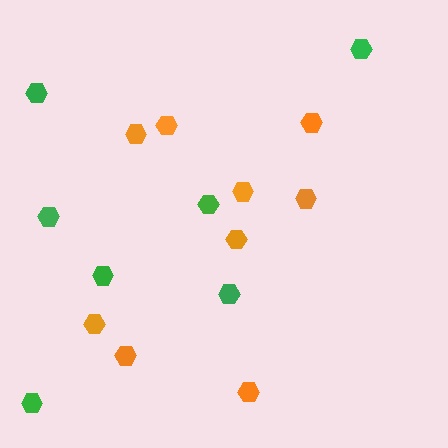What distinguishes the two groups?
There are 2 groups: one group of green hexagons (7) and one group of orange hexagons (9).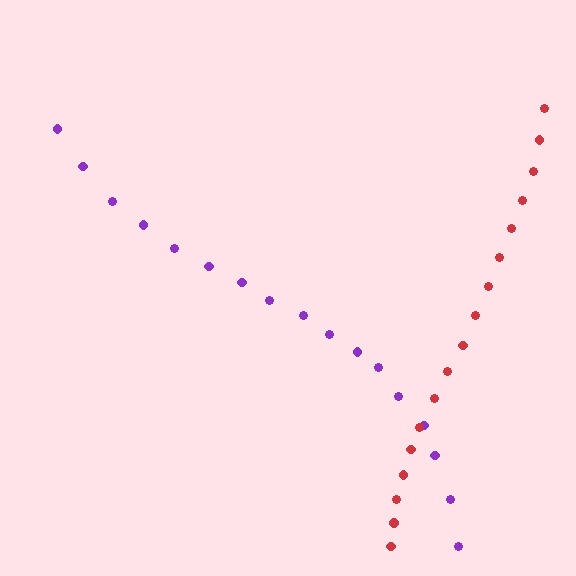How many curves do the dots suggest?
There are 2 distinct paths.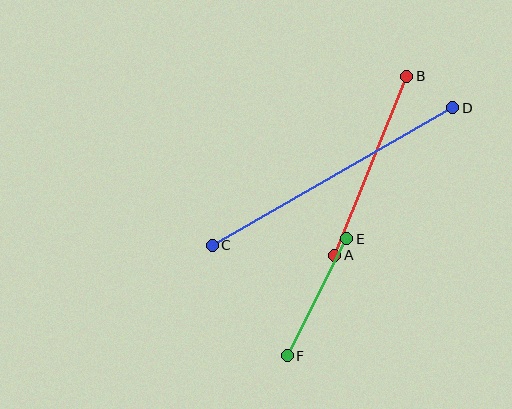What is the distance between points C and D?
The distance is approximately 277 pixels.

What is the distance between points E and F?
The distance is approximately 131 pixels.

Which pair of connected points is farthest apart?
Points C and D are farthest apart.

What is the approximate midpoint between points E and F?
The midpoint is at approximately (317, 297) pixels.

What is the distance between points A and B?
The distance is approximately 193 pixels.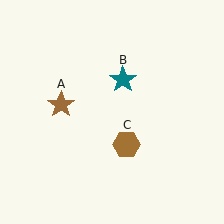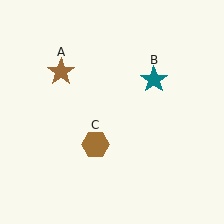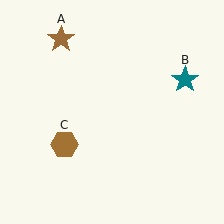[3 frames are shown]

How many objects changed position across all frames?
3 objects changed position: brown star (object A), teal star (object B), brown hexagon (object C).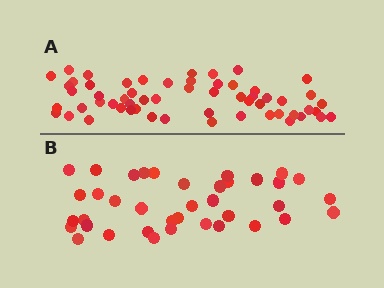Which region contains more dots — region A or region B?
Region A (the top region) has more dots.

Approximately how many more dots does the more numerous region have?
Region A has approximately 20 more dots than region B.